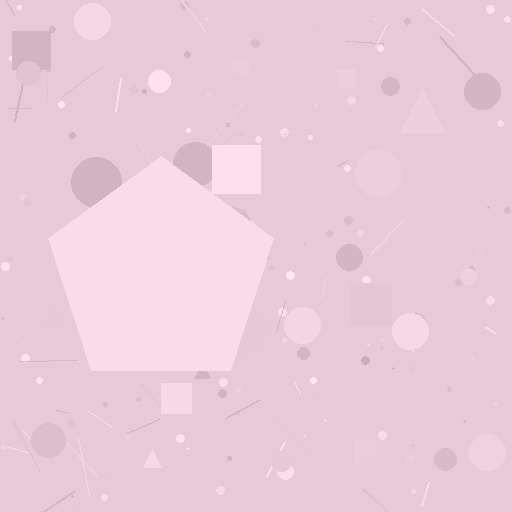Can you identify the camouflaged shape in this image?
The camouflaged shape is a pentagon.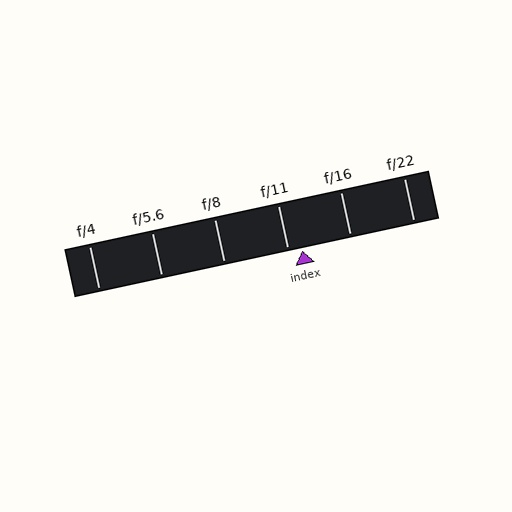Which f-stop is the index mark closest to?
The index mark is closest to f/11.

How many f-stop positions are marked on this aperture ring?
There are 6 f-stop positions marked.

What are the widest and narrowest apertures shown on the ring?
The widest aperture shown is f/4 and the narrowest is f/22.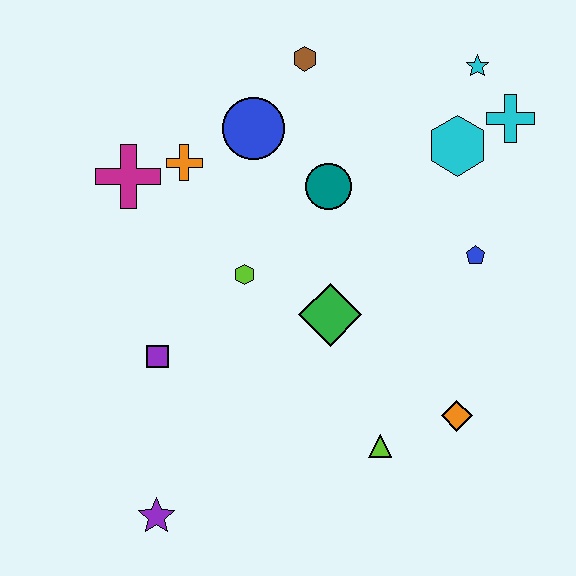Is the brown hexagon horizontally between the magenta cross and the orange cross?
No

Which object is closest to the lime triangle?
The orange diamond is closest to the lime triangle.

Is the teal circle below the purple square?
No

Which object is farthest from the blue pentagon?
The purple star is farthest from the blue pentagon.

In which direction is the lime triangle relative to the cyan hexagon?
The lime triangle is below the cyan hexagon.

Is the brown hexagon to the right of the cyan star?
No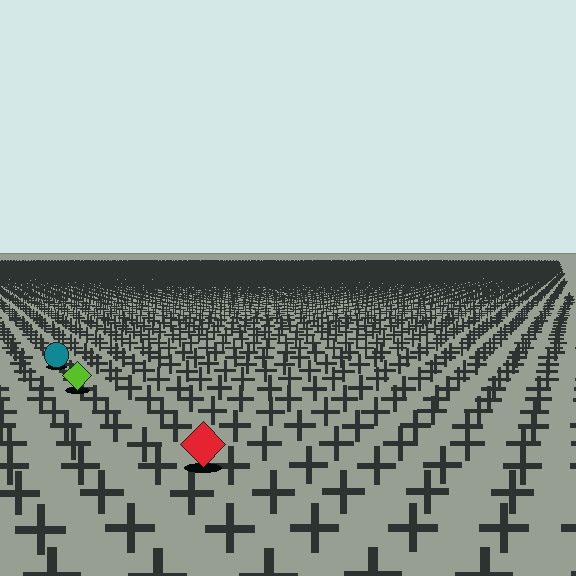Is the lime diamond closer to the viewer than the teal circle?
Yes. The lime diamond is closer — you can tell from the texture gradient: the ground texture is coarser near it.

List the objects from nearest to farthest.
From nearest to farthest: the red diamond, the lime diamond, the teal circle.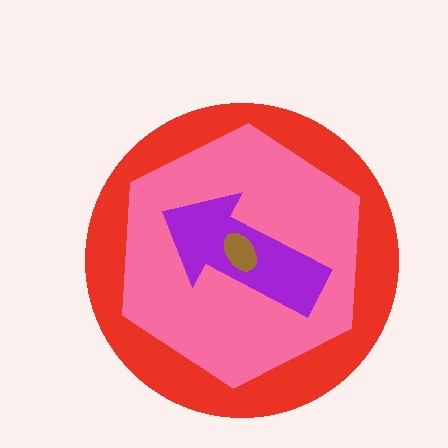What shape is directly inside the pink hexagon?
The purple arrow.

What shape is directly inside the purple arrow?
The brown ellipse.